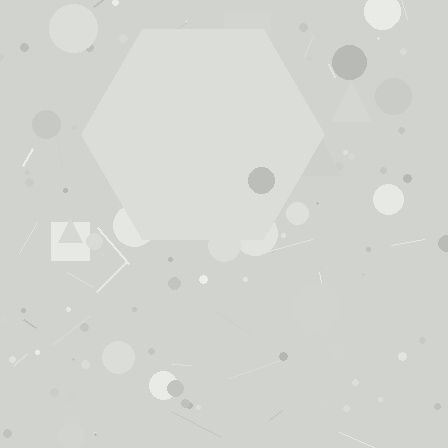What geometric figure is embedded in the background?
A hexagon is embedded in the background.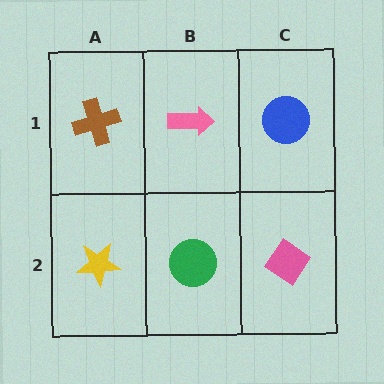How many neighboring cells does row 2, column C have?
2.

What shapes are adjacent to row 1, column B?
A green circle (row 2, column B), a brown cross (row 1, column A), a blue circle (row 1, column C).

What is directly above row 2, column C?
A blue circle.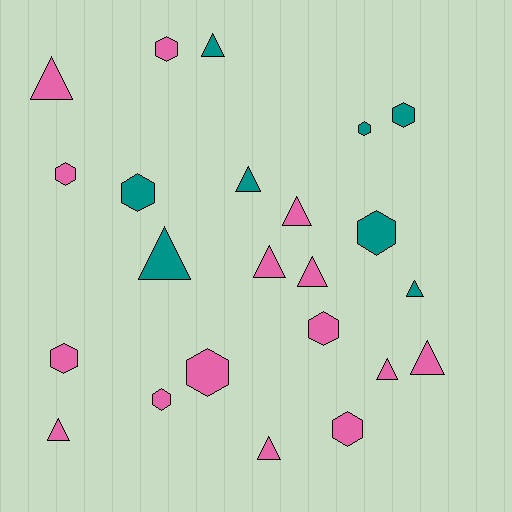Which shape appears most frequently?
Triangle, with 12 objects.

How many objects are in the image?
There are 23 objects.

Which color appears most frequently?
Pink, with 15 objects.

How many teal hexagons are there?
There are 4 teal hexagons.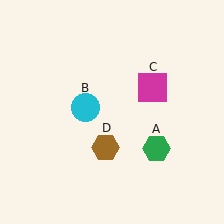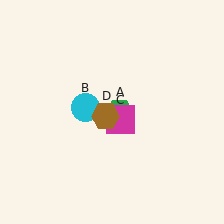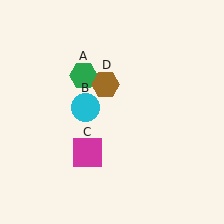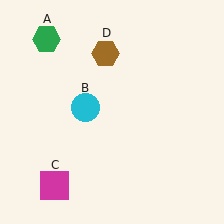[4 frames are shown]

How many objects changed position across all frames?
3 objects changed position: green hexagon (object A), magenta square (object C), brown hexagon (object D).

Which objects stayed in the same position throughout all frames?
Cyan circle (object B) remained stationary.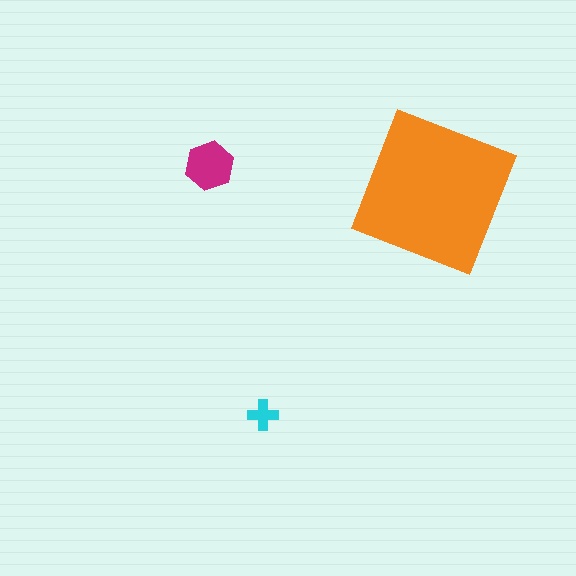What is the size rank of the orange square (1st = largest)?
1st.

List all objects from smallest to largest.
The cyan cross, the magenta hexagon, the orange square.